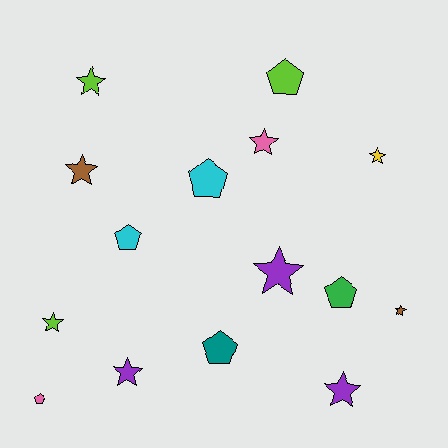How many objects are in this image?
There are 15 objects.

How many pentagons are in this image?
There are 6 pentagons.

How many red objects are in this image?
There are no red objects.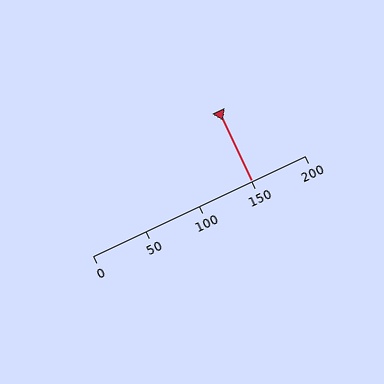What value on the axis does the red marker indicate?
The marker indicates approximately 150.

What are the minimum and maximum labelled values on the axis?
The axis runs from 0 to 200.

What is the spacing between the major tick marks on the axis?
The major ticks are spaced 50 apart.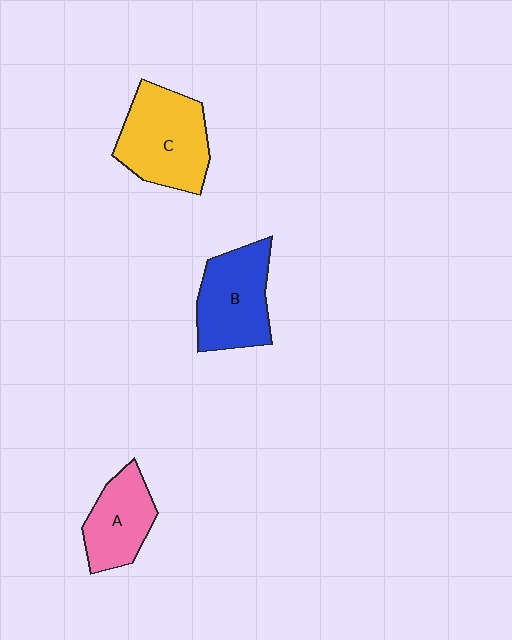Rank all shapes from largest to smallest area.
From largest to smallest: C (yellow), B (blue), A (pink).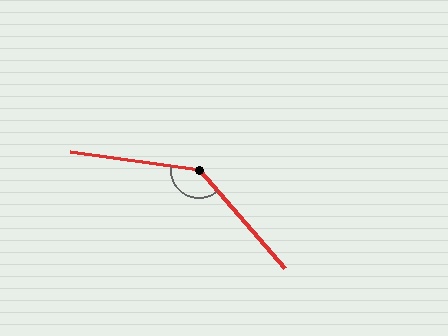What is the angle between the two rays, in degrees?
Approximately 139 degrees.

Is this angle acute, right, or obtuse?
It is obtuse.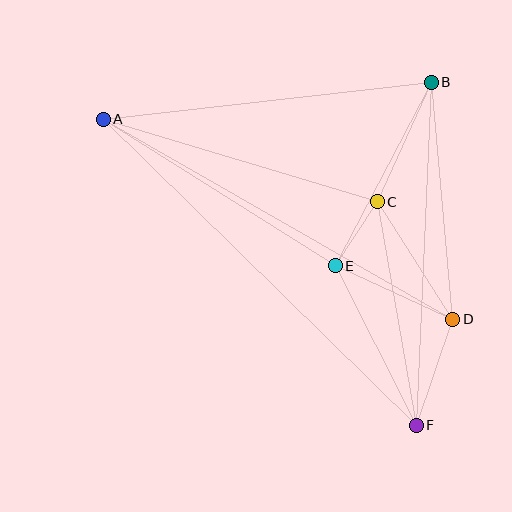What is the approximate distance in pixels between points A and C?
The distance between A and C is approximately 287 pixels.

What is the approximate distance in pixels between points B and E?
The distance between B and E is approximately 207 pixels.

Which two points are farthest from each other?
Points A and F are farthest from each other.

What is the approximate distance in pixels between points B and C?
The distance between B and C is approximately 131 pixels.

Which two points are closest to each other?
Points C and E are closest to each other.